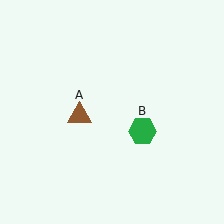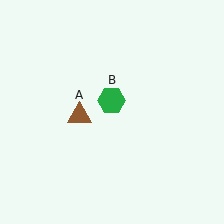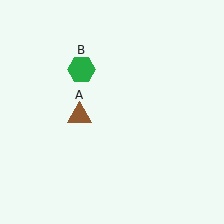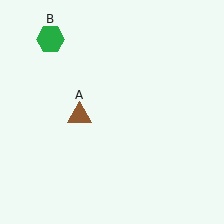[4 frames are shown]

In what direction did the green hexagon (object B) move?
The green hexagon (object B) moved up and to the left.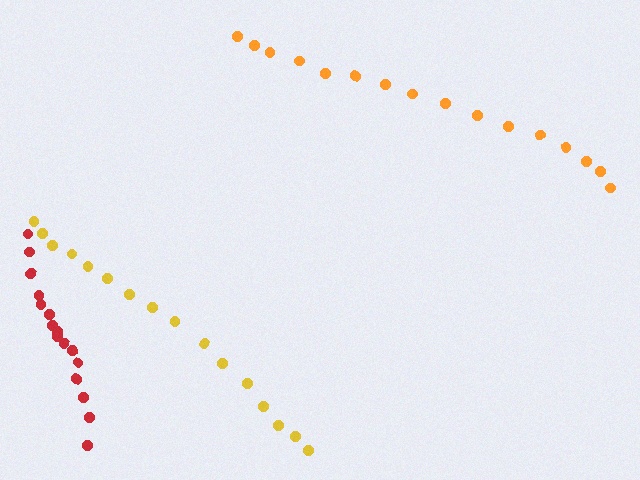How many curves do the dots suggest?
There are 3 distinct paths.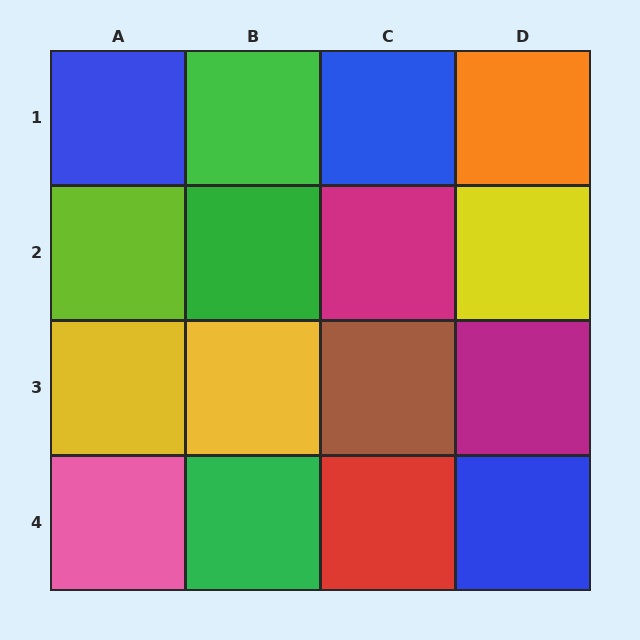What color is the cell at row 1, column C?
Blue.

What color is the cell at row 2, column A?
Lime.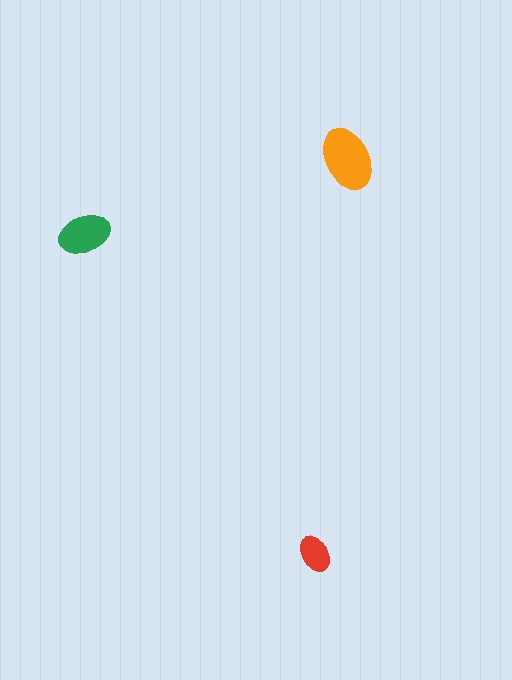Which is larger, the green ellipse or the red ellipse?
The green one.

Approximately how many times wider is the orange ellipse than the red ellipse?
About 1.5 times wider.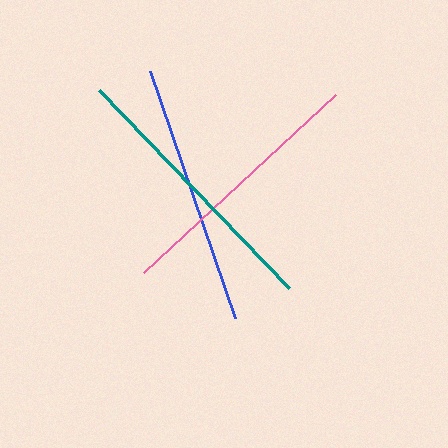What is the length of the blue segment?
The blue segment is approximately 261 pixels long.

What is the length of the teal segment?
The teal segment is approximately 274 pixels long.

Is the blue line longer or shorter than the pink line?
The pink line is longer than the blue line.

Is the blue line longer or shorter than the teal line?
The teal line is longer than the blue line.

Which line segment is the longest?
The teal line is the longest at approximately 274 pixels.